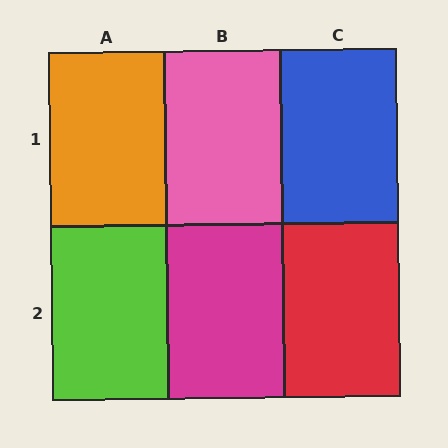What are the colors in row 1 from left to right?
Orange, pink, blue.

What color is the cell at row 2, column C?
Red.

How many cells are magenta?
1 cell is magenta.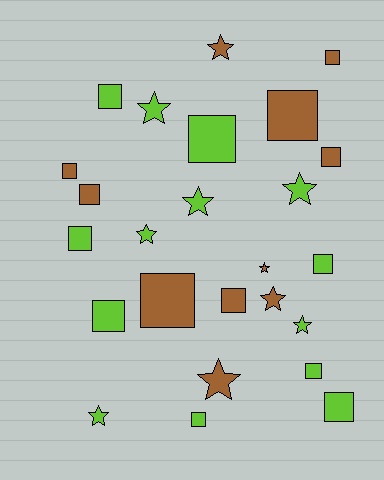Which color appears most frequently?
Lime, with 14 objects.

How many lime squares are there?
There are 8 lime squares.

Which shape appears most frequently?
Square, with 15 objects.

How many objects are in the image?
There are 25 objects.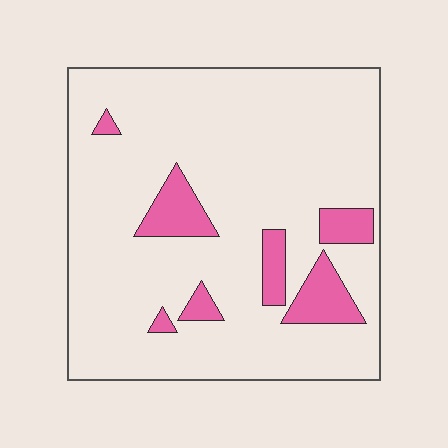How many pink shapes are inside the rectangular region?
7.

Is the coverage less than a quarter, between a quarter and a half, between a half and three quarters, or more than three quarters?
Less than a quarter.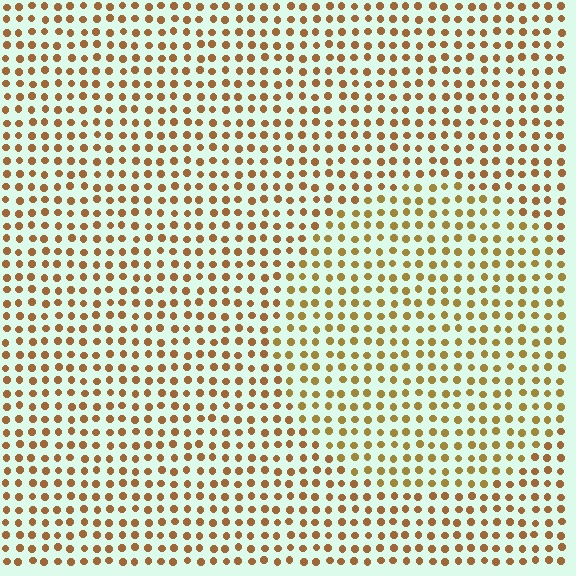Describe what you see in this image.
The image is filled with small brown elements in a uniform arrangement. A circle-shaped region is visible where the elements are tinted to a slightly different hue, forming a subtle color boundary.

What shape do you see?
I see a circle.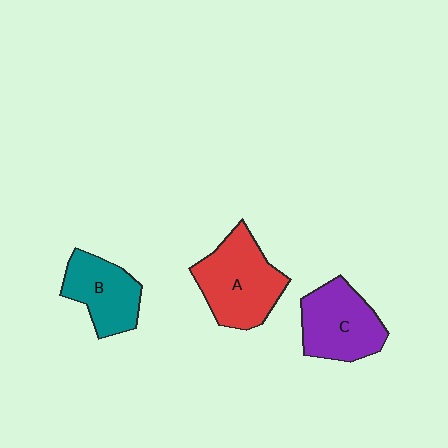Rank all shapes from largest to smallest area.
From largest to smallest: A (red), C (purple), B (teal).